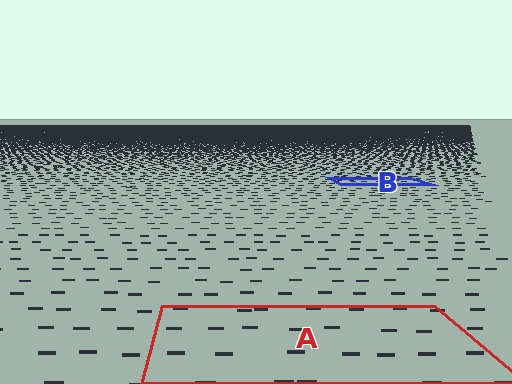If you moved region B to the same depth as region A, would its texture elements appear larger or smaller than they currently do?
They would appear larger. At a closer depth, the same texture elements are projected at a bigger on-screen size.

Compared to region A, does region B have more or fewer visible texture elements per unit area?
Region B has more texture elements per unit area — they are packed more densely because it is farther away.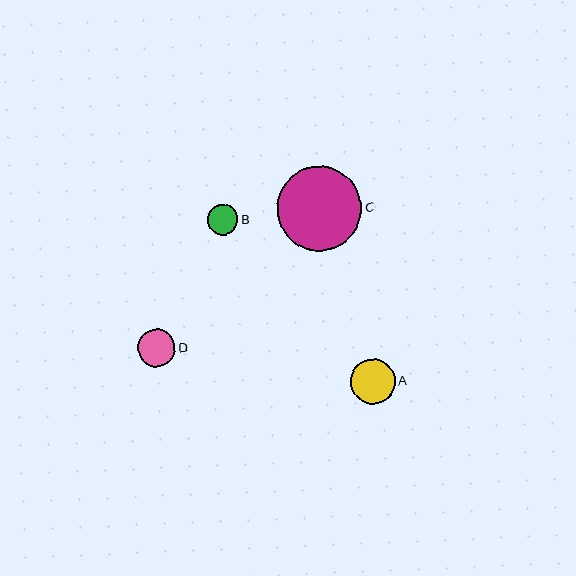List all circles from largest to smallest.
From largest to smallest: C, A, D, B.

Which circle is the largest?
Circle C is the largest with a size of approximately 84 pixels.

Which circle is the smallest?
Circle B is the smallest with a size of approximately 31 pixels.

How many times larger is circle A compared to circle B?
Circle A is approximately 1.4 times the size of circle B.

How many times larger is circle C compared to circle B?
Circle C is approximately 2.7 times the size of circle B.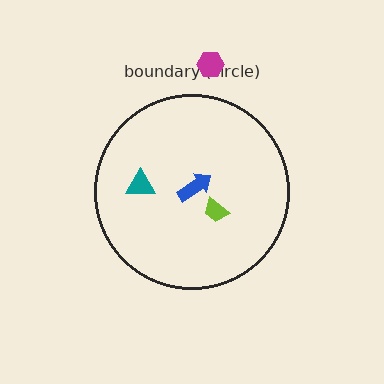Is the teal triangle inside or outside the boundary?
Inside.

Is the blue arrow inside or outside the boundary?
Inside.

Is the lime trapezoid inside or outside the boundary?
Inside.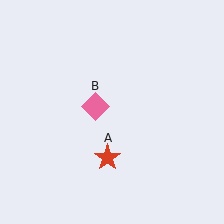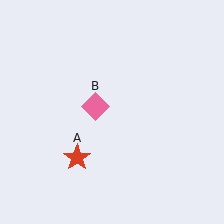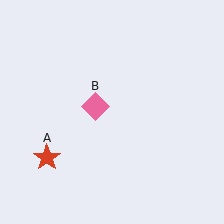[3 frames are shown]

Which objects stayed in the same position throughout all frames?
Pink diamond (object B) remained stationary.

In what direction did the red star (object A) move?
The red star (object A) moved left.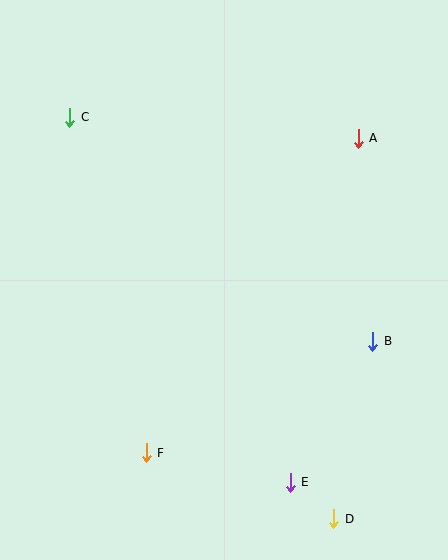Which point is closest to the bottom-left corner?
Point F is closest to the bottom-left corner.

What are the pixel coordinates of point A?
Point A is at (358, 138).